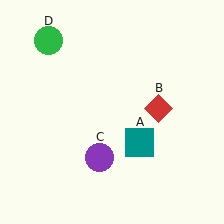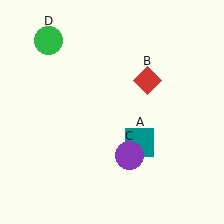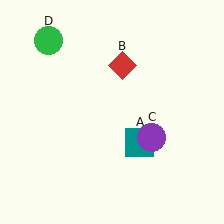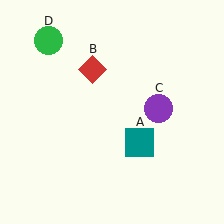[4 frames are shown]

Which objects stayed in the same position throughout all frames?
Teal square (object A) and green circle (object D) remained stationary.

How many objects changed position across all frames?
2 objects changed position: red diamond (object B), purple circle (object C).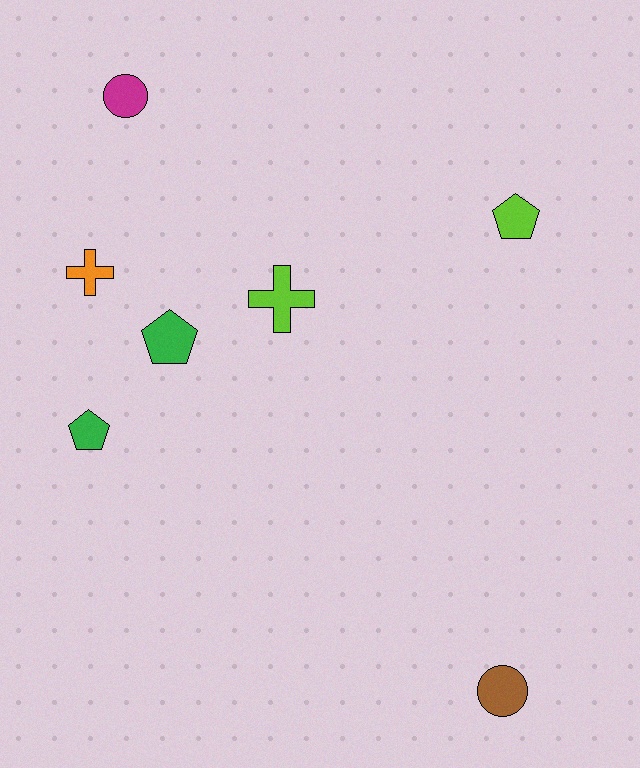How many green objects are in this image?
There are 2 green objects.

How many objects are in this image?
There are 7 objects.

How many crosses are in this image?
There are 2 crosses.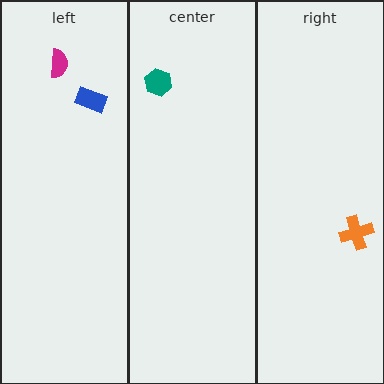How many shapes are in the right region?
1.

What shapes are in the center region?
The teal hexagon.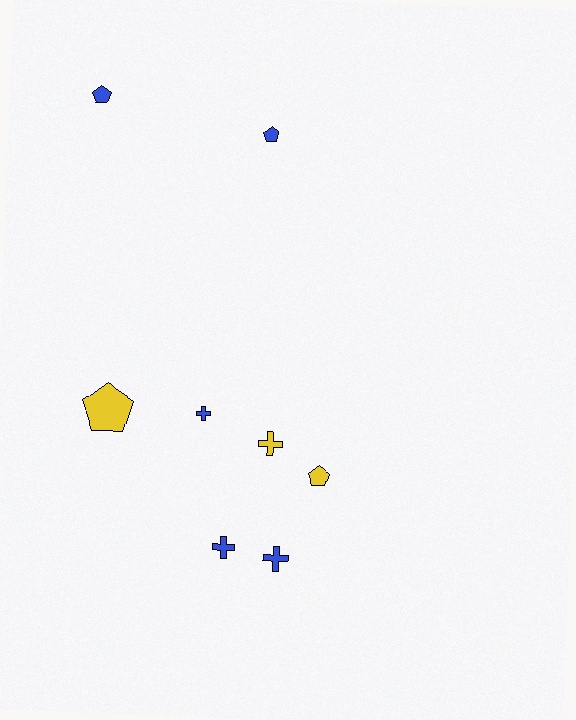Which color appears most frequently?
Blue, with 5 objects.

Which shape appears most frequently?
Pentagon, with 4 objects.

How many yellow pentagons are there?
There are 2 yellow pentagons.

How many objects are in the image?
There are 8 objects.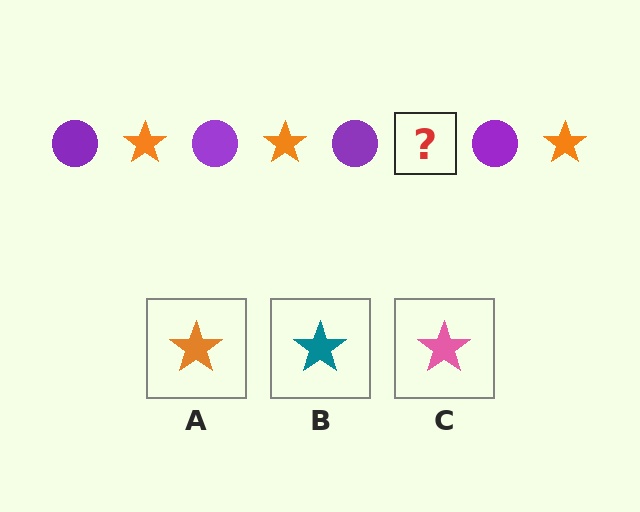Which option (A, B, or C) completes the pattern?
A.